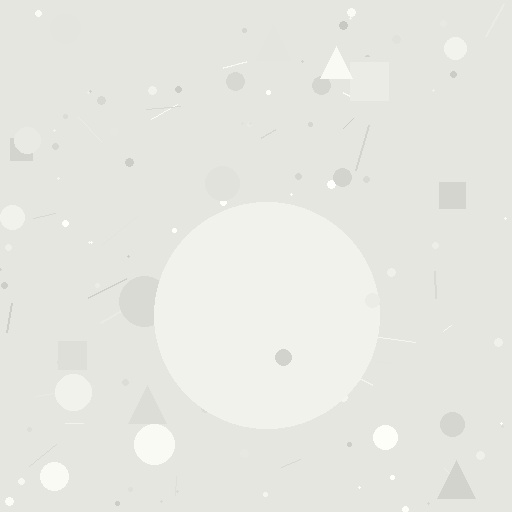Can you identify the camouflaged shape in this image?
The camouflaged shape is a circle.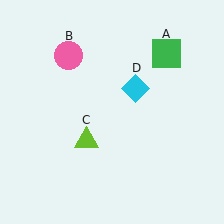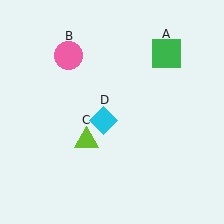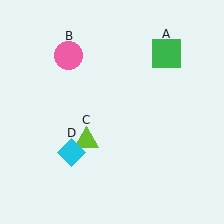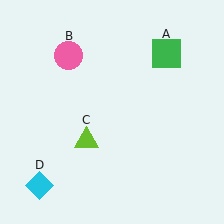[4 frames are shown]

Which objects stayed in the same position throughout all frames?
Green square (object A) and pink circle (object B) and lime triangle (object C) remained stationary.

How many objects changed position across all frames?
1 object changed position: cyan diamond (object D).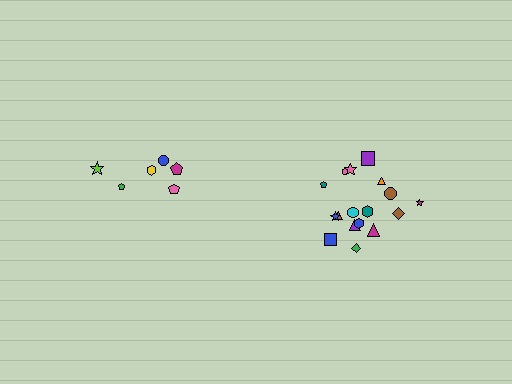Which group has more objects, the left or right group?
The right group.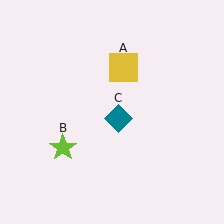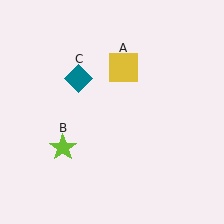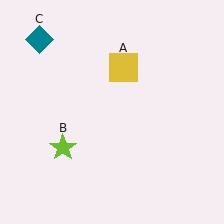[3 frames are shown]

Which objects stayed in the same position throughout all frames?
Yellow square (object A) and lime star (object B) remained stationary.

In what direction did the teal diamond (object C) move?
The teal diamond (object C) moved up and to the left.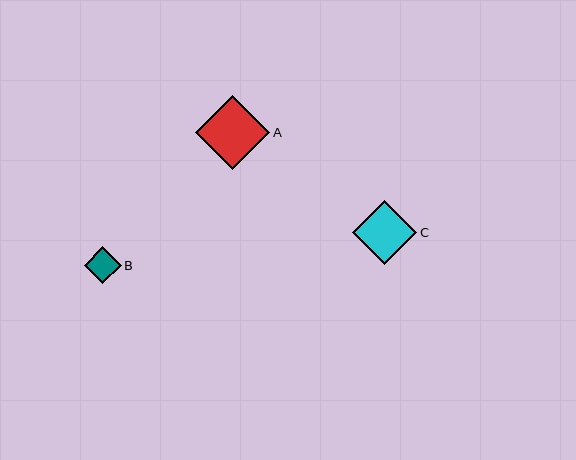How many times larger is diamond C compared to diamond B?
Diamond C is approximately 1.7 times the size of diamond B.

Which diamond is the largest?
Diamond A is the largest with a size of approximately 74 pixels.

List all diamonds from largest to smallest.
From largest to smallest: A, C, B.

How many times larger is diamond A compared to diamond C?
Diamond A is approximately 1.2 times the size of diamond C.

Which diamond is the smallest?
Diamond B is the smallest with a size of approximately 37 pixels.